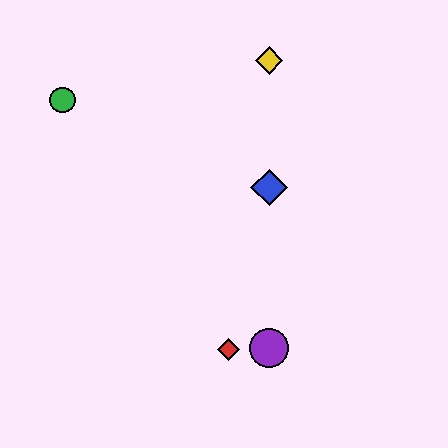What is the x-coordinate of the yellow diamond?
The yellow diamond is at x≈269.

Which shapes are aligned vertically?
The blue diamond, the yellow diamond, the purple circle are aligned vertically.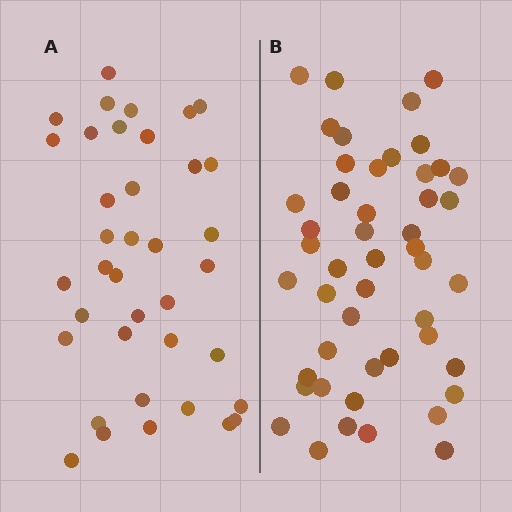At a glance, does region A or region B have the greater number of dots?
Region B (the right region) has more dots.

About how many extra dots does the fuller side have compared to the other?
Region B has roughly 10 or so more dots than region A.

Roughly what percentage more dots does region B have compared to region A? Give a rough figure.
About 25% more.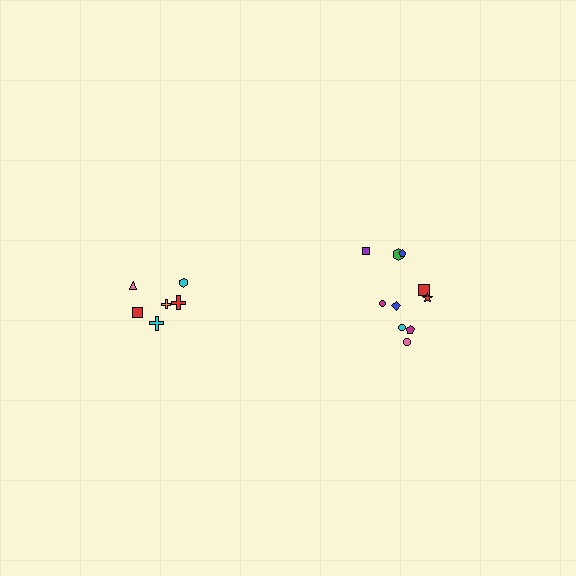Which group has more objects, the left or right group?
The right group.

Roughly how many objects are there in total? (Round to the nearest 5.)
Roughly 15 objects in total.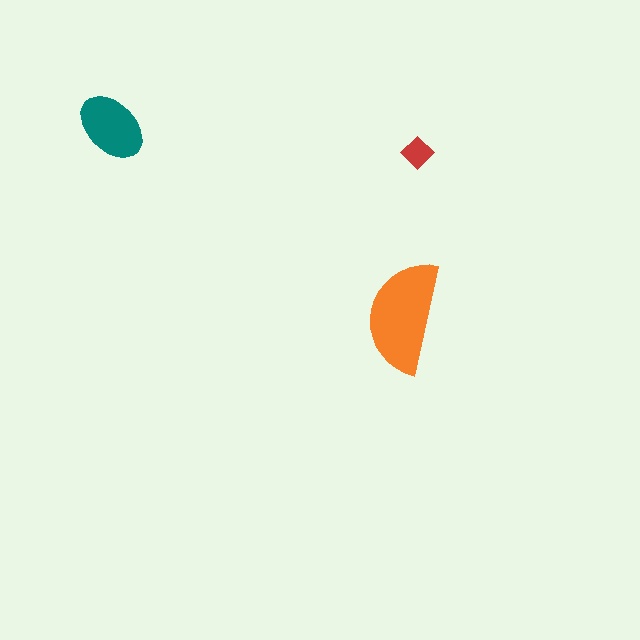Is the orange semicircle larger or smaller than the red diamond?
Larger.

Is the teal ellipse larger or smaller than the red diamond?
Larger.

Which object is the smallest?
The red diamond.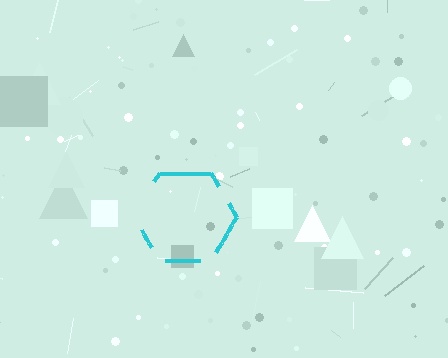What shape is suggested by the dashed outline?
The dashed outline suggests a hexagon.